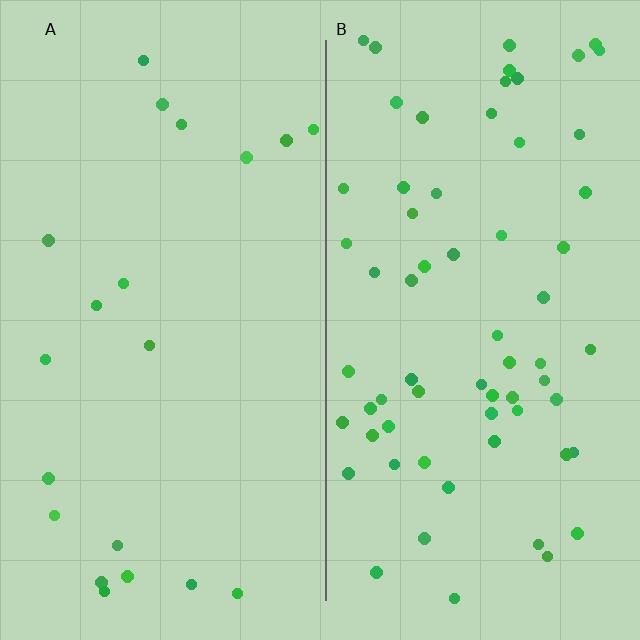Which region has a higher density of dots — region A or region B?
B (the right).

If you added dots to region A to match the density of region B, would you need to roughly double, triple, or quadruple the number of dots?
Approximately triple.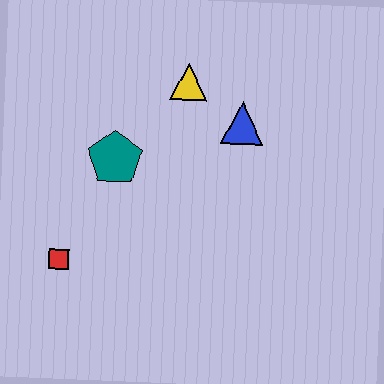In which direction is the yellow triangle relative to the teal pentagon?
The yellow triangle is above the teal pentagon.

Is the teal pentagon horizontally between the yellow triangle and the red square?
Yes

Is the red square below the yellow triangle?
Yes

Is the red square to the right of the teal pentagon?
No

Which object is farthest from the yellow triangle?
The red square is farthest from the yellow triangle.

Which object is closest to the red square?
The teal pentagon is closest to the red square.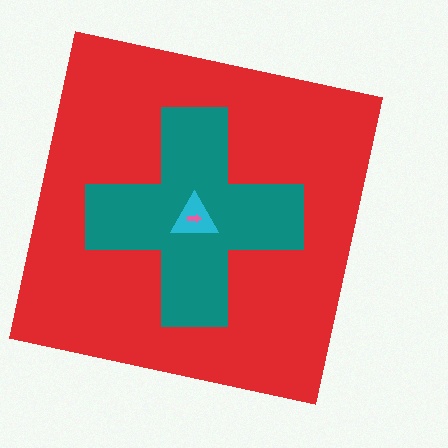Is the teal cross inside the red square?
Yes.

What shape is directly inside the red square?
The teal cross.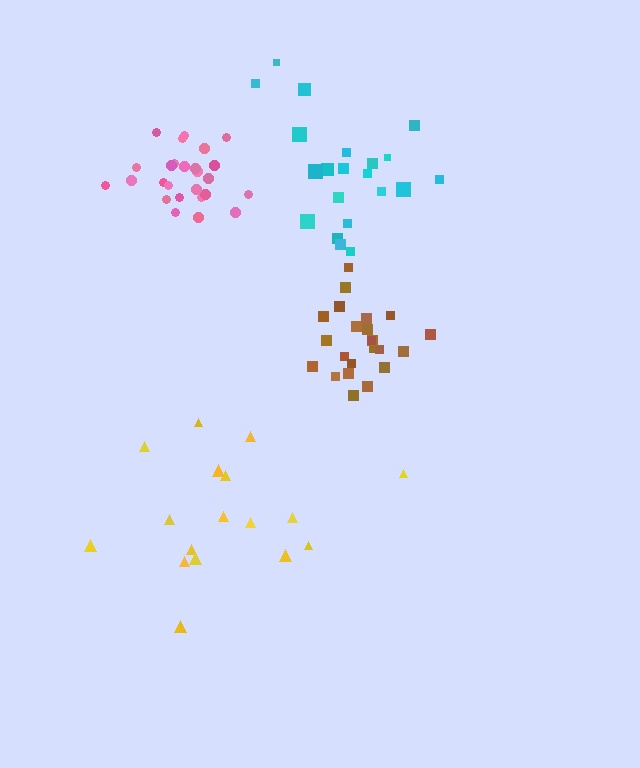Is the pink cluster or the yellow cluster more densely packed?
Pink.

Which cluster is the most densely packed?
Pink.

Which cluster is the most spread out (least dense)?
Yellow.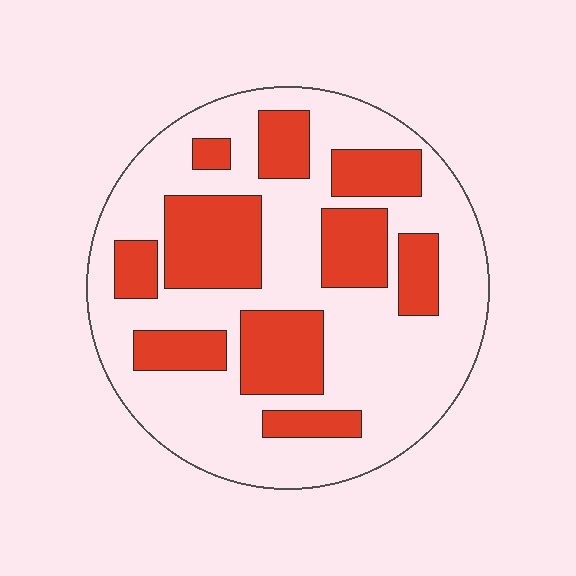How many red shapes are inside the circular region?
10.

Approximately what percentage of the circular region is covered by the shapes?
Approximately 35%.